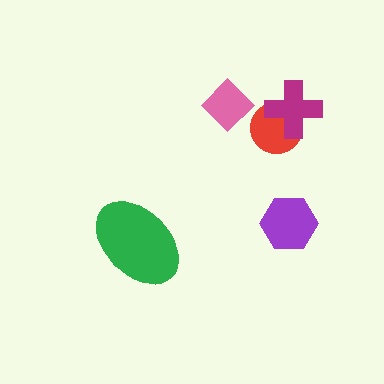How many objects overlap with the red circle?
1 object overlaps with the red circle.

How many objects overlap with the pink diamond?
0 objects overlap with the pink diamond.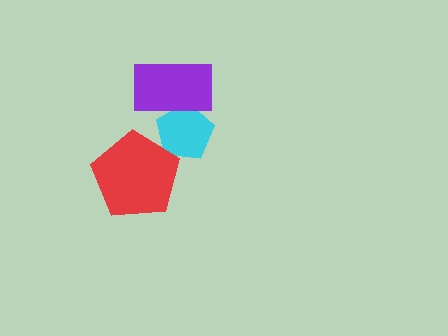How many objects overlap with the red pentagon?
1 object overlaps with the red pentagon.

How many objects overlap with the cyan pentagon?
2 objects overlap with the cyan pentagon.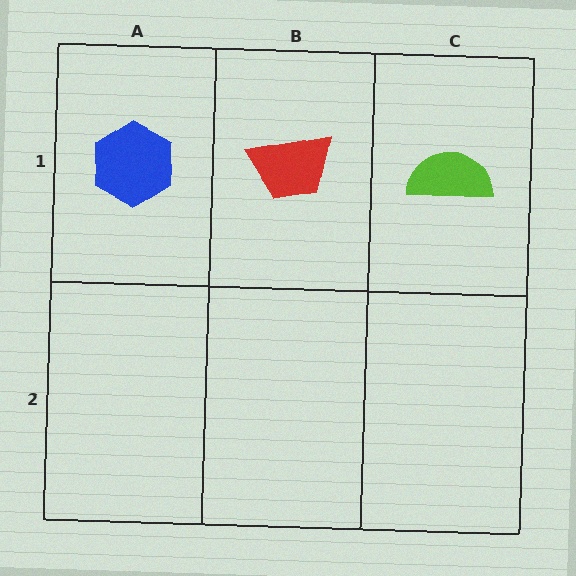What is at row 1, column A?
A blue hexagon.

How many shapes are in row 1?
3 shapes.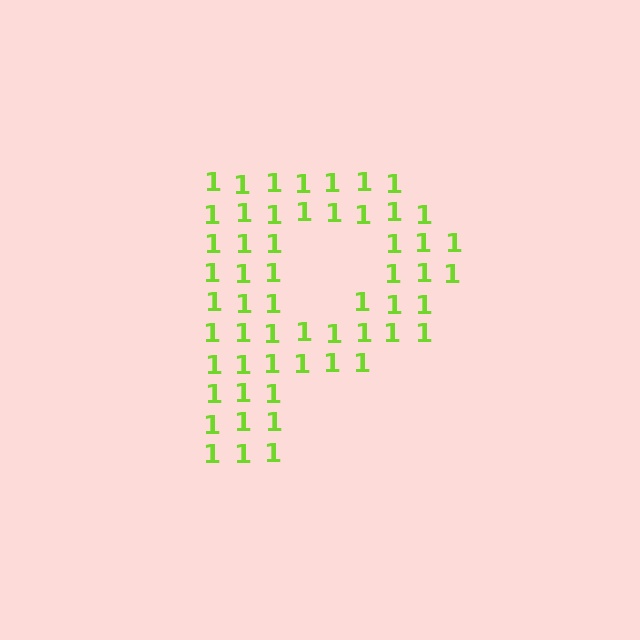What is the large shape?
The large shape is the letter P.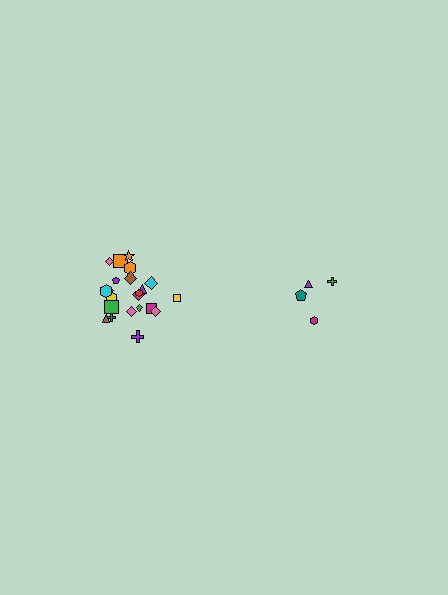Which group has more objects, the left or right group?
The left group.